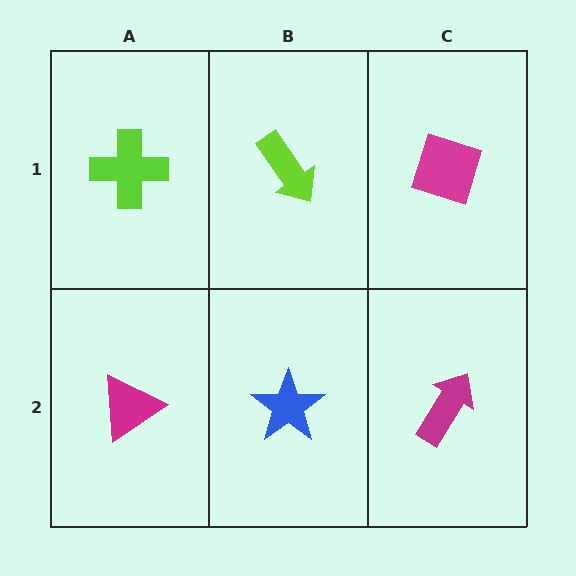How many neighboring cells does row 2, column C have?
2.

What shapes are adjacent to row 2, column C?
A magenta diamond (row 1, column C), a blue star (row 2, column B).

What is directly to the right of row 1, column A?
A lime arrow.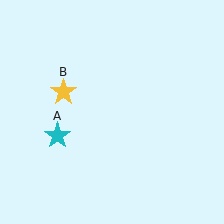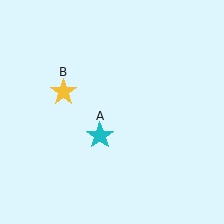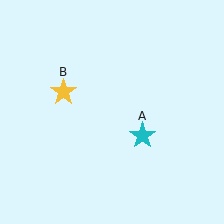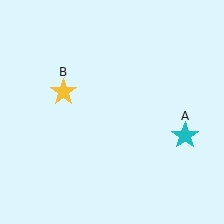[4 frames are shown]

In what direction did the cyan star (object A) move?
The cyan star (object A) moved right.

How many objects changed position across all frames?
1 object changed position: cyan star (object A).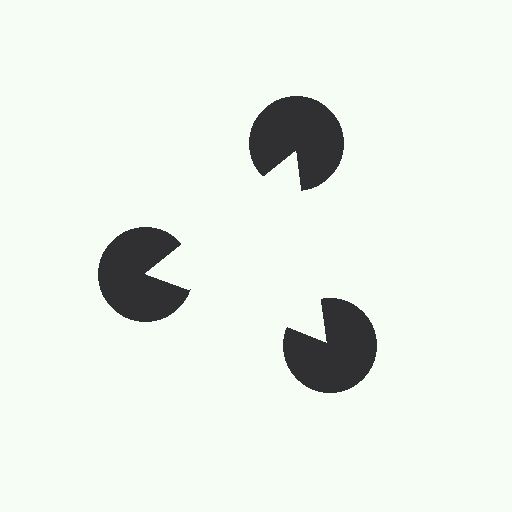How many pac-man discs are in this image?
There are 3 — one at each vertex of the illusory triangle.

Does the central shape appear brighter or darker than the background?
It typically appears slightly brighter than the background, even though no actual brightness change is drawn.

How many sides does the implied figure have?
3 sides.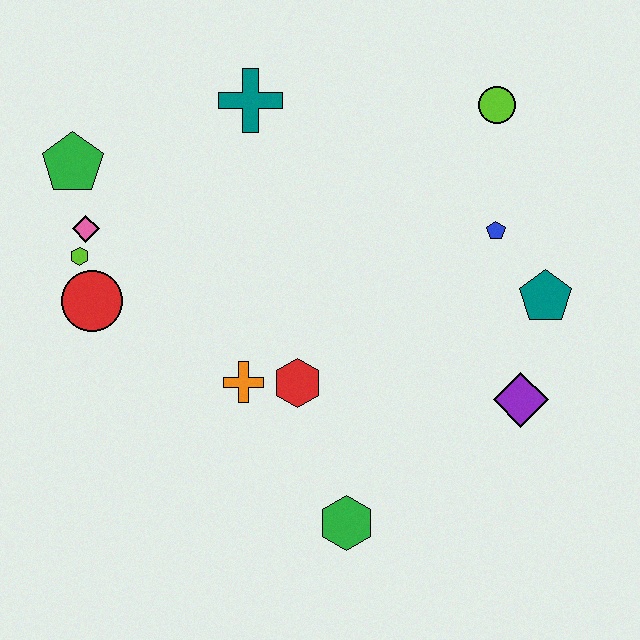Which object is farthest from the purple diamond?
The green pentagon is farthest from the purple diamond.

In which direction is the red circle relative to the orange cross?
The red circle is to the left of the orange cross.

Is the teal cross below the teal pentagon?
No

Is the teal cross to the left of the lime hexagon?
No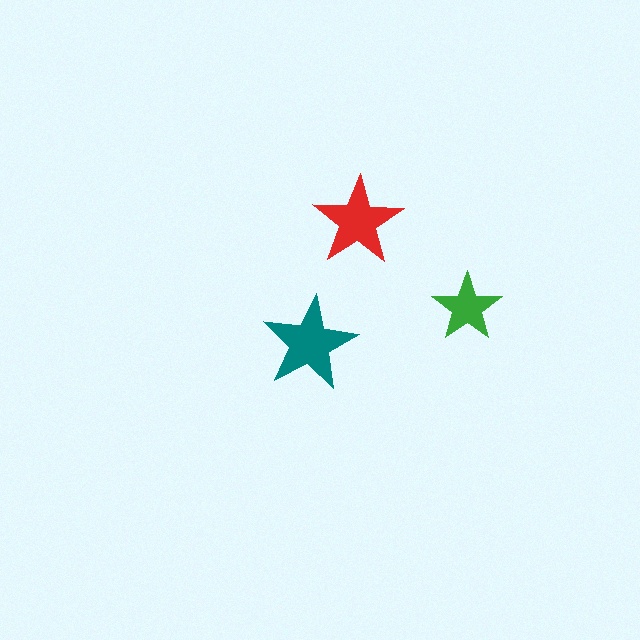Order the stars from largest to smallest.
the teal one, the red one, the green one.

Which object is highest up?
The red star is topmost.